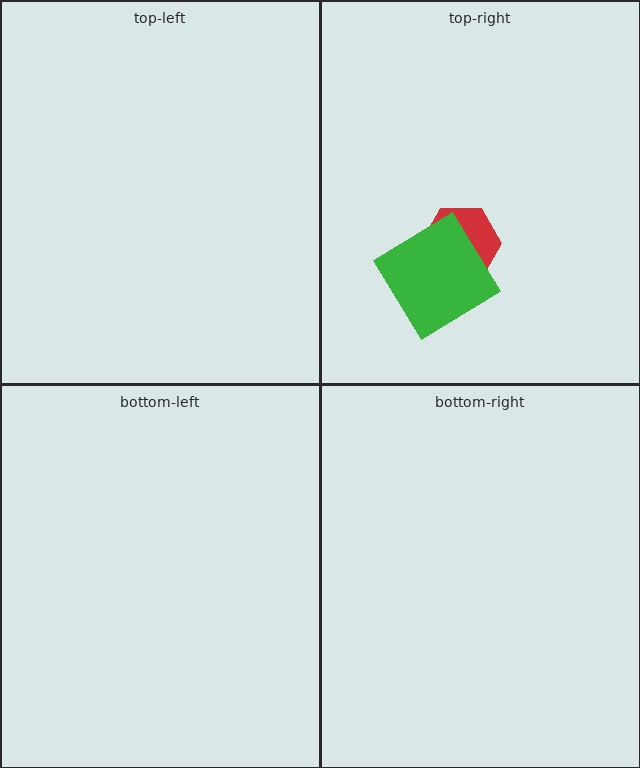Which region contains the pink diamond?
The top-right region.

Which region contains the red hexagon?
The top-right region.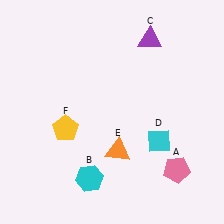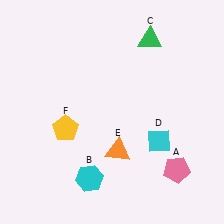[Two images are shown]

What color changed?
The triangle (C) changed from purple in Image 1 to green in Image 2.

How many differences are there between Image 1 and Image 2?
There is 1 difference between the two images.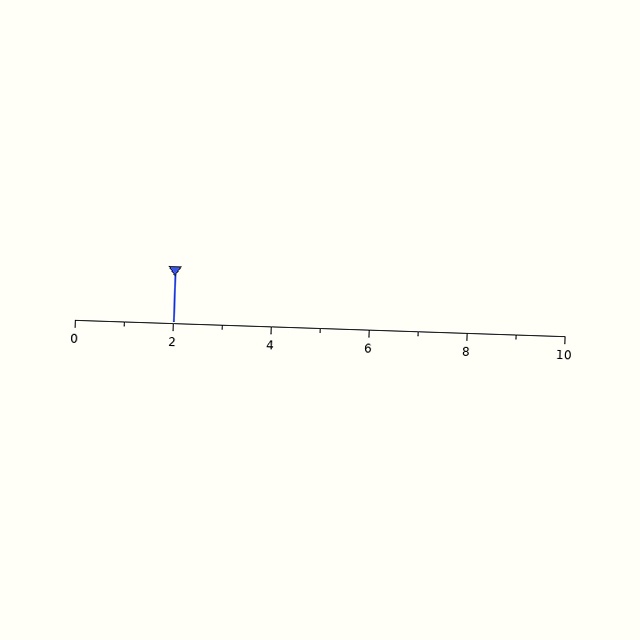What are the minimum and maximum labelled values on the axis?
The axis runs from 0 to 10.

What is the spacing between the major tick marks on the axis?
The major ticks are spaced 2 apart.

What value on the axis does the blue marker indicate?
The marker indicates approximately 2.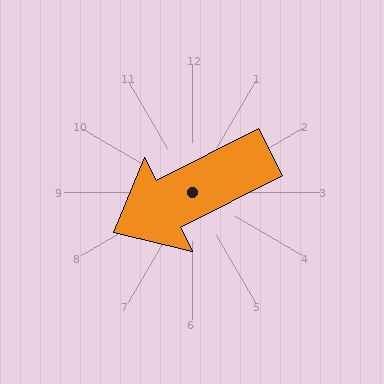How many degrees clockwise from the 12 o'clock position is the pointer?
Approximately 243 degrees.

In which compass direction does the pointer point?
Southwest.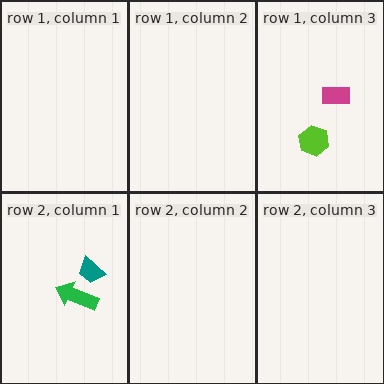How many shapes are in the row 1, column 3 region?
2.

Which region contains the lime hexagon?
The row 1, column 3 region.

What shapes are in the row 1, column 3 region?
The magenta rectangle, the lime hexagon.